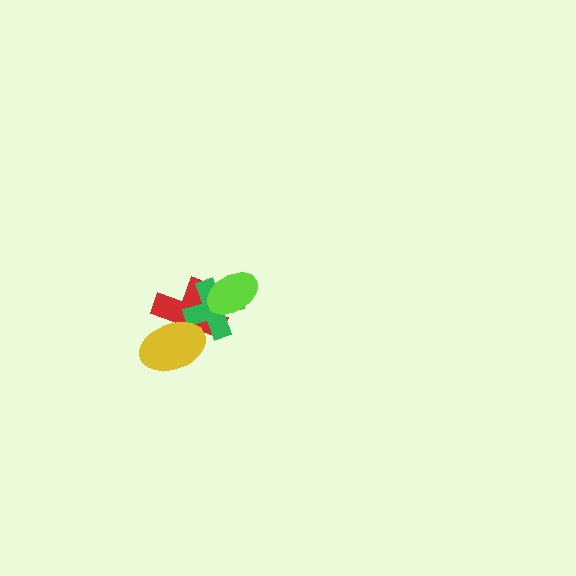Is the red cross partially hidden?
Yes, it is partially covered by another shape.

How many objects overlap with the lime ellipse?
2 objects overlap with the lime ellipse.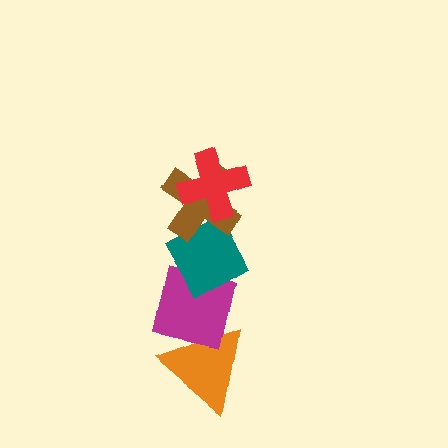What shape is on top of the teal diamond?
The brown cross is on top of the teal diamond.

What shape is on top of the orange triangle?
The magenta square is on top of the orange triangle.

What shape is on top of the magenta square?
The teal diamond is on top of the magenta square.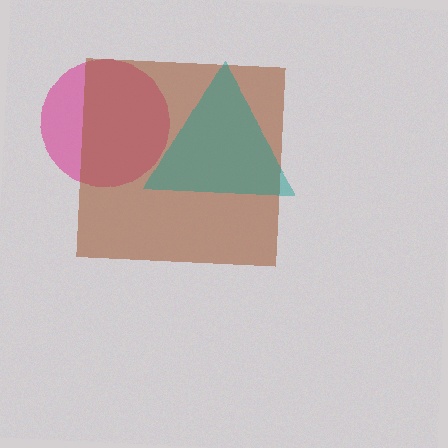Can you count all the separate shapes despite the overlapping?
Yes, there are 3 separate shapes.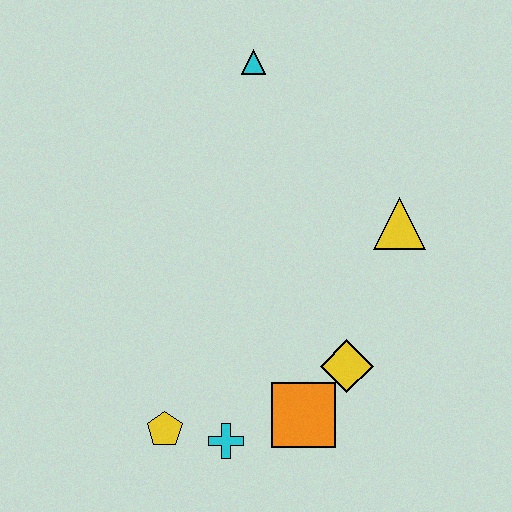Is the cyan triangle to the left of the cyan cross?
No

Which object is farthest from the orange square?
The cyan triangle is farthest from the orange square.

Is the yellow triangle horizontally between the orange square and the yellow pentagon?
No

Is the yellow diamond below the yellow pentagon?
No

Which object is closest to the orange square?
The yellow diamond is closest to the orange square.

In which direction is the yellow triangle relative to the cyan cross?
The yellow triangle is above the cyan cross.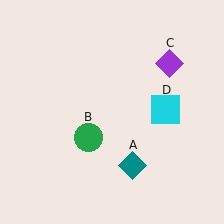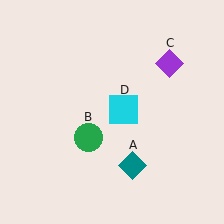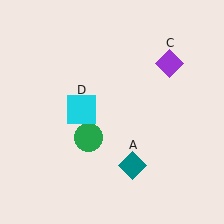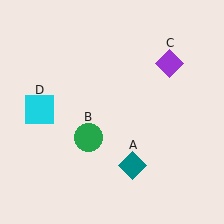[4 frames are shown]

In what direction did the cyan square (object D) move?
The cyan square (object D) moved left.